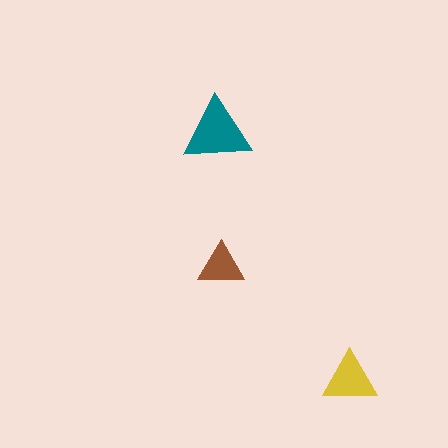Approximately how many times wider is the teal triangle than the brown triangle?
About 1.5 times wider.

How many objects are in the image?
There are 3 objects in the image.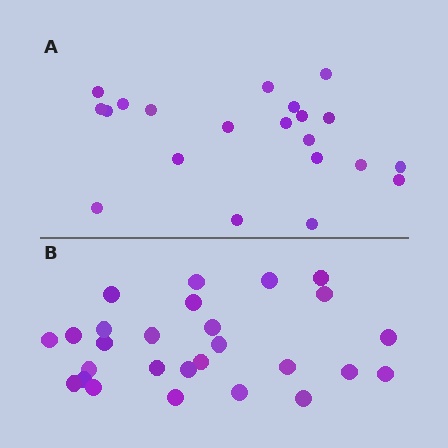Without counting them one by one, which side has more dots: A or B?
Region B (the bottom region) has more dots.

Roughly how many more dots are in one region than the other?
Region B has about 6 more dots than region A.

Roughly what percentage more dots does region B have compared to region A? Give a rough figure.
About 30% more.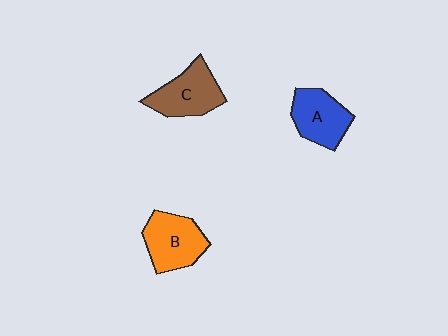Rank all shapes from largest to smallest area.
From largest to smallest: B (orange), C (brown), A (blue).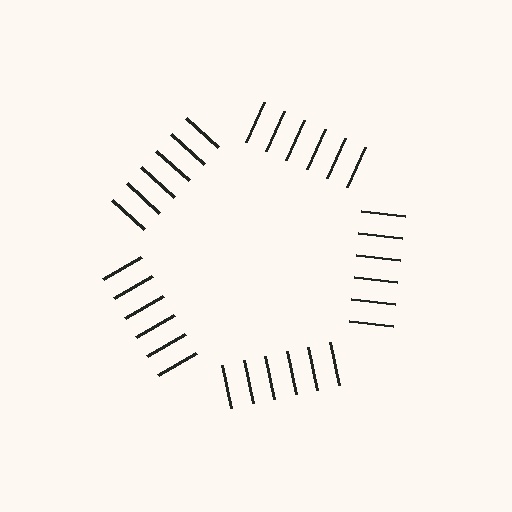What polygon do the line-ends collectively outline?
An illusory pentagon — the line segments terminate on its edges but no continuous stroke is drawn.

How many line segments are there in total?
30 — 6 along each of the 5 edges.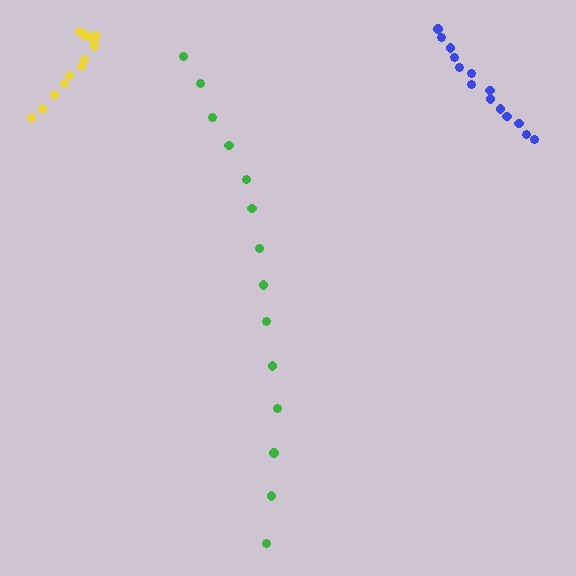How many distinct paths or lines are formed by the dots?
There are 3 distinct paths.